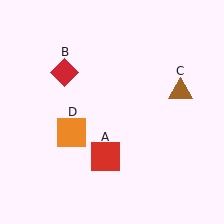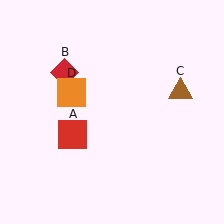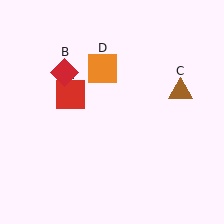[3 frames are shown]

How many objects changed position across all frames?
2 objects changed position: red square (object A), orange square (object D).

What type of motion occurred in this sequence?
The red square (object A), orange square (object D) rotated clockwise around the center of the scene.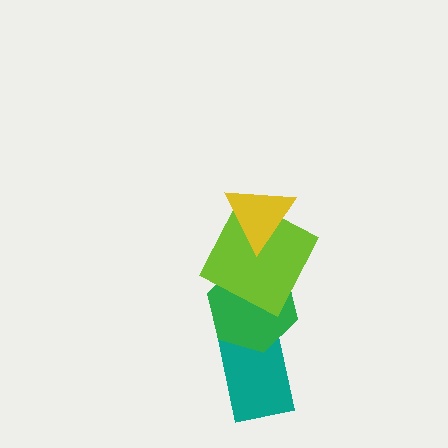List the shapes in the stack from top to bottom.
From top to bottom: the yellow triangle, the lime square, the green hexagon, the teal rectangle.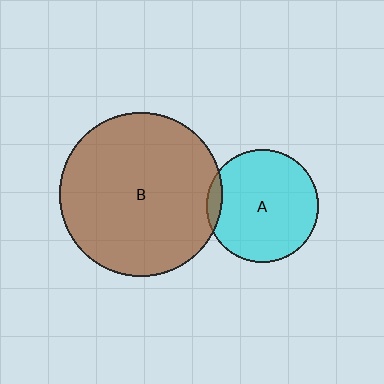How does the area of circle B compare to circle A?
Approximately 2.1 times.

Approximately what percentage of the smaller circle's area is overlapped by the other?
Approximately 5%.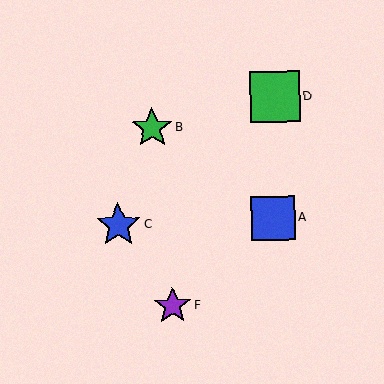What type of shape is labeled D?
Shape D is a green square.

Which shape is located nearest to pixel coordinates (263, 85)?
The green square (labeled D) at (275, 97) is nearest to that location.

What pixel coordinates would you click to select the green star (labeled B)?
Click at (152, 128) to select the green star B.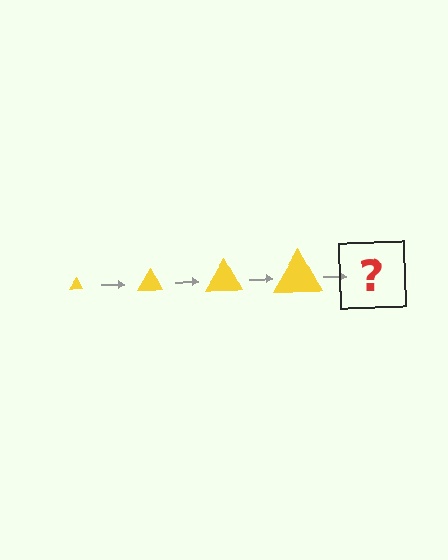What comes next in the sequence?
The next element should be a yellow triangle, larger than the previous one.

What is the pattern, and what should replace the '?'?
The pattern is that the triangle gets progressively larger each step. The '?' should be a yellow triangle, larger than the previous one.